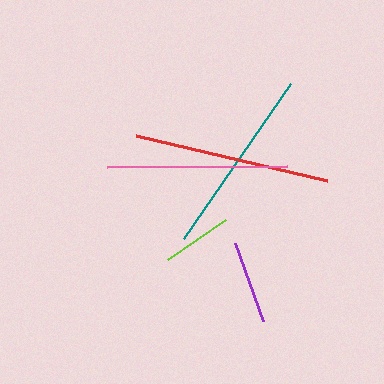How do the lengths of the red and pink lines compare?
The red and pink lines are approximately the same length.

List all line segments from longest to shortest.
From longest to shortest: red, teal, pink, purple, lime.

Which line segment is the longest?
The red line is the longest at approximately 196 pixels.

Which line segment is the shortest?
The lime line is the shortest at approximately 70 pixels.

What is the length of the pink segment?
The pink segment is approximately 180 pixels long.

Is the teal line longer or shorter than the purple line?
The teal line is longer than the purple line.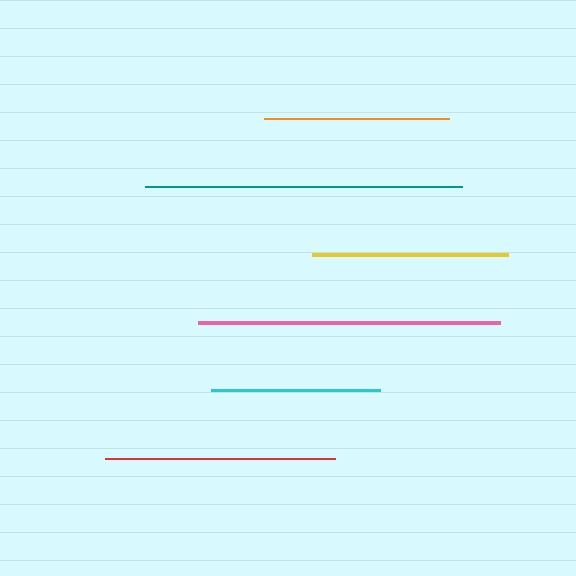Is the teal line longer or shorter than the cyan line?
The teal line is longer than the cyan line.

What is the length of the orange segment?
The orange segment is approximately 185 pixels long.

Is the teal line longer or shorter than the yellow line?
The teal line is longer than the yellow line.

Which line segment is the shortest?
The cyan line is the shortest at approximately 169 pixels.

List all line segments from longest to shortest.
From longest to shortest: teal, pink, red, yellow, orange, cyan.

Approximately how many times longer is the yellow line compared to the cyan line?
The yellow line is approximately 1.2 times the length of the cyan line.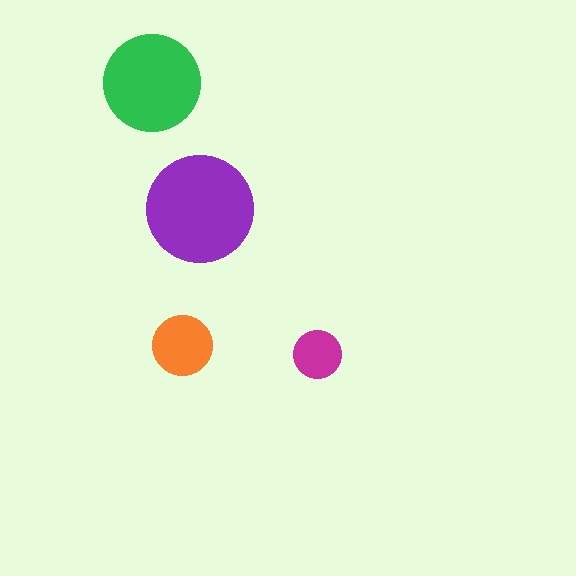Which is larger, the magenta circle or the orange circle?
The orange one.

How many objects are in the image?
There are 4 objects in the image.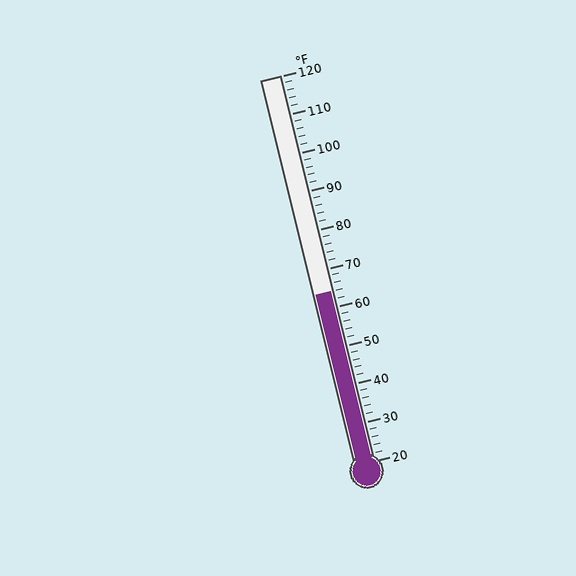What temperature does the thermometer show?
The thermometer shows approximately 64°F.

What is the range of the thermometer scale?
The thermometer scale ranges from 20°F to 120°F.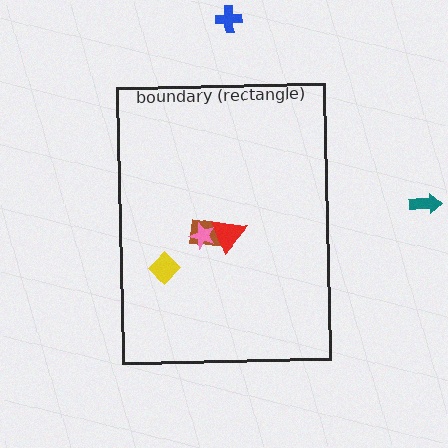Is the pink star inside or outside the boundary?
Inside.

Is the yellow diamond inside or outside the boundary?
Inside.